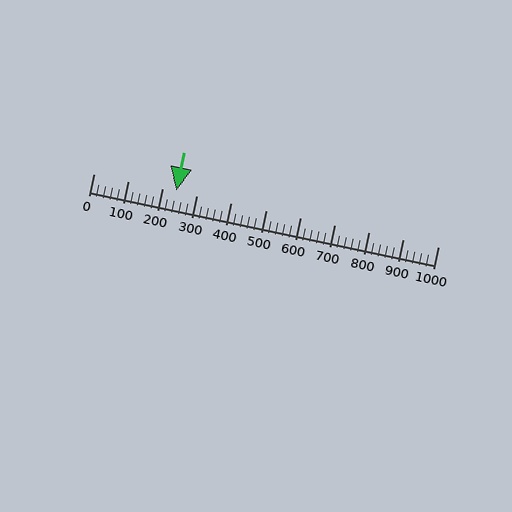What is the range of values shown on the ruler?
The ruler shows values from 0 to 1000.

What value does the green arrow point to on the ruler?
The green arrow points to approximately 240.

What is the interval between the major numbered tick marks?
The major tick marks are spaced 100 units apart.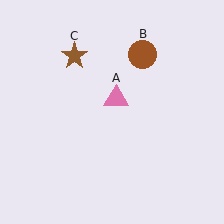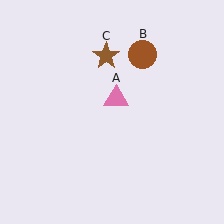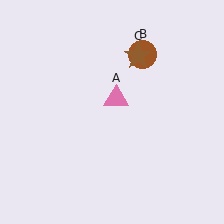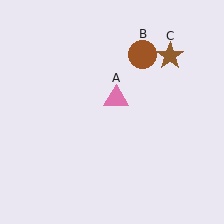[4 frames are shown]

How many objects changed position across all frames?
1 object changed position: brown star (object C).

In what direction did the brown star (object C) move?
The brown star (object C) moved right.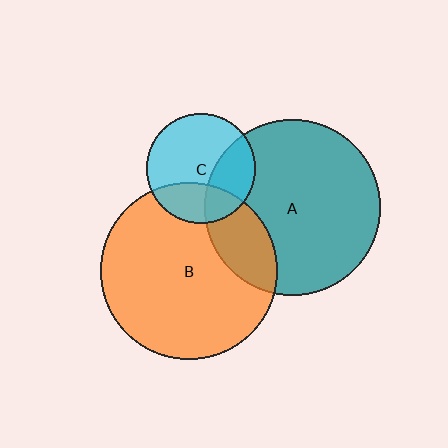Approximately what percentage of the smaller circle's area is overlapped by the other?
Approximately 30%.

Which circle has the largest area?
Circle B (orange).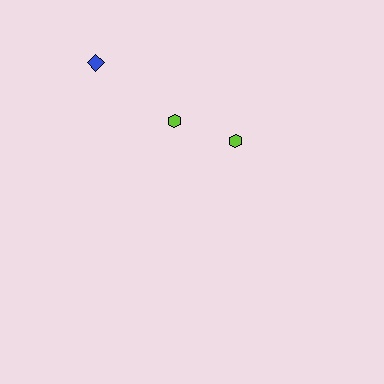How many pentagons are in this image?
There are no pentagons.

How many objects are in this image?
There are 3 objects.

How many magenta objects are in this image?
There are no magenta objects.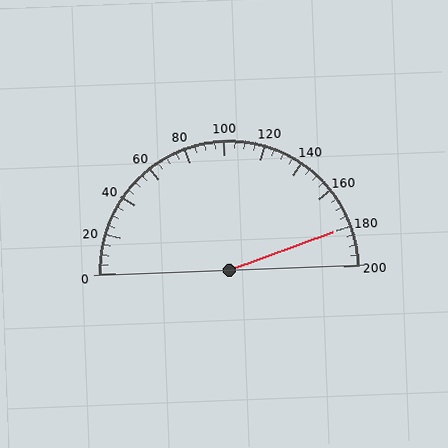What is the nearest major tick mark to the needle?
The nearest major tick mark is 180.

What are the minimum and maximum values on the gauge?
The gauge ranges from 0 to 200.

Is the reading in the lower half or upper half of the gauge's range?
The reading is in the upper half of the range (0 to 200).